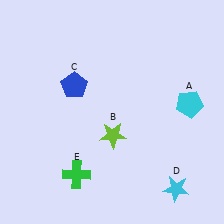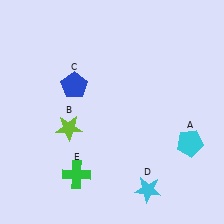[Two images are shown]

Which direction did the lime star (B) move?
The lime star (B) moved left.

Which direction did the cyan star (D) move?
The cyan star (D) moved left.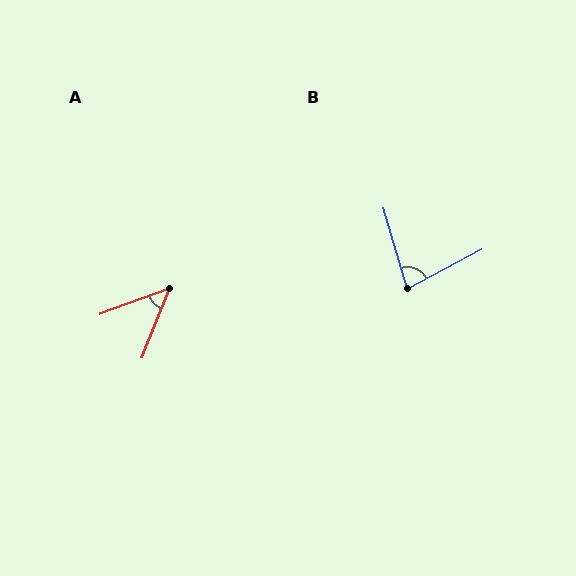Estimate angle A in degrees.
Approximately 48 degrees.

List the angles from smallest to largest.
A (48°), B (78°).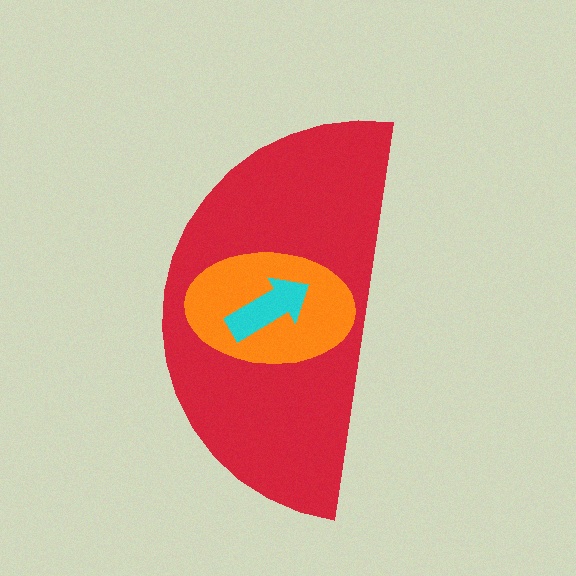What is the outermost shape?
The red semicircle.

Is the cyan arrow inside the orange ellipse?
Yes.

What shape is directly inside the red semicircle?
The orange ellipse.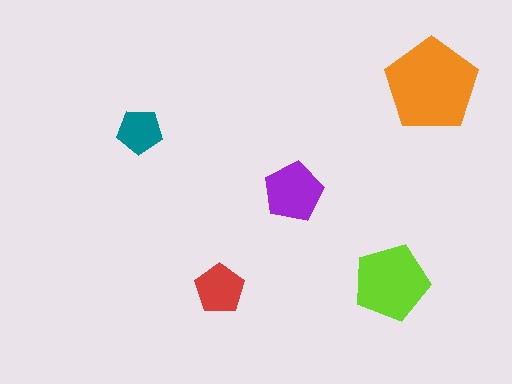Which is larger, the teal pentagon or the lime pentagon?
The lime one.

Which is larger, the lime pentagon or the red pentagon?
The lime one.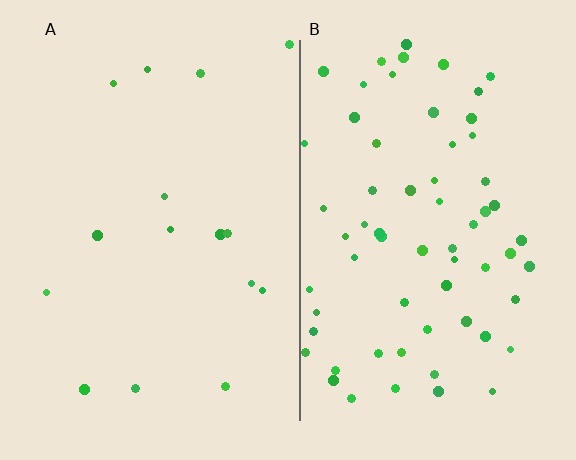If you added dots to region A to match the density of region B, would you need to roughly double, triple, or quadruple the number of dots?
Approximately quadruple.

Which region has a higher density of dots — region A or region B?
B (the right).